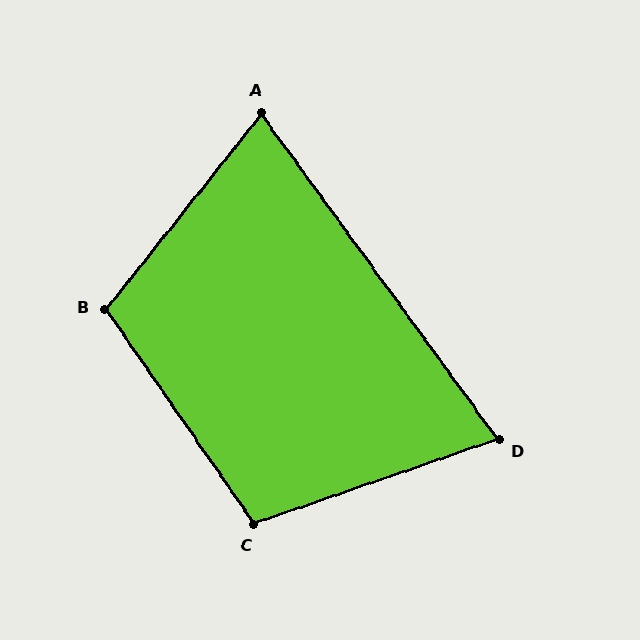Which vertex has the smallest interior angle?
D, at approximately 73 degrees.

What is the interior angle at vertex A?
Approximately 75 degrees (acute).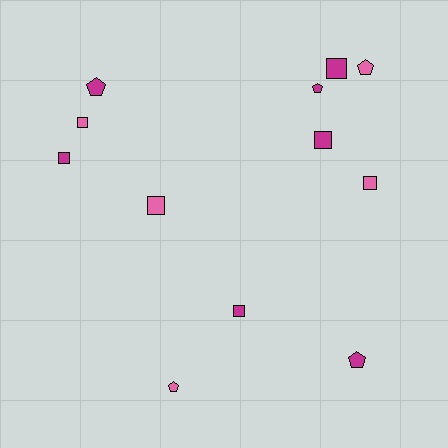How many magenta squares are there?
There are 4 magenta squares.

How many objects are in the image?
There are 12 objects.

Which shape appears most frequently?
Square, with 7 objects.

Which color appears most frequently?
Magenta, with 7 objects.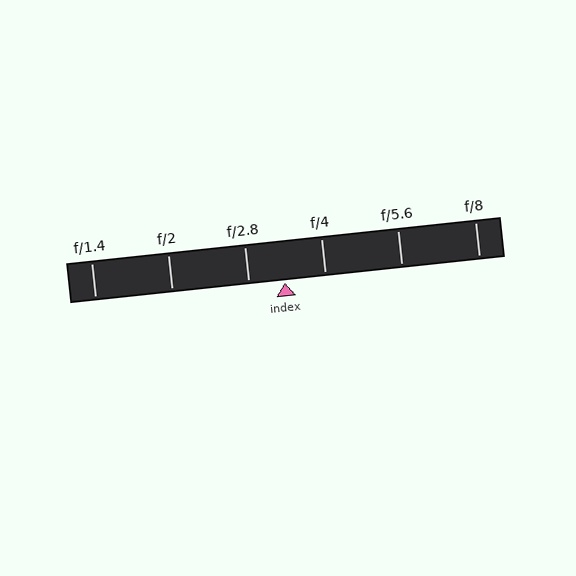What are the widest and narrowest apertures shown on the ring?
The widest aperture shown is f/1.4 and the narrowest is f/8.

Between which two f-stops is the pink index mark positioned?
The index mark is between f/2.8 and f/4.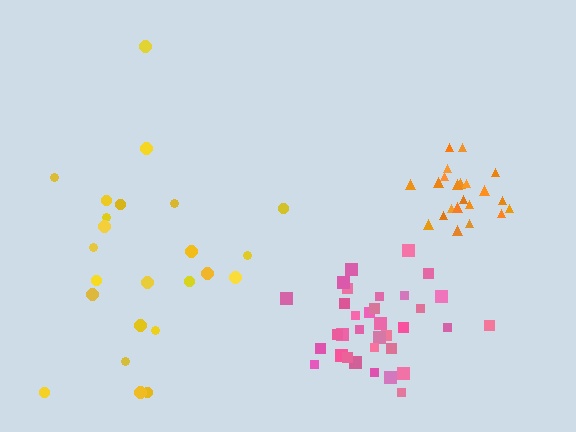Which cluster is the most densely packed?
Orange.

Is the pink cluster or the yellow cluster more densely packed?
Pink.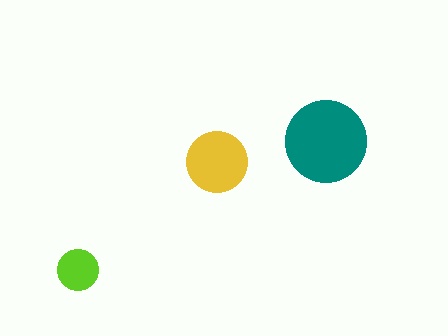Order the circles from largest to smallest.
the teal one, the yellow one, the lime one.